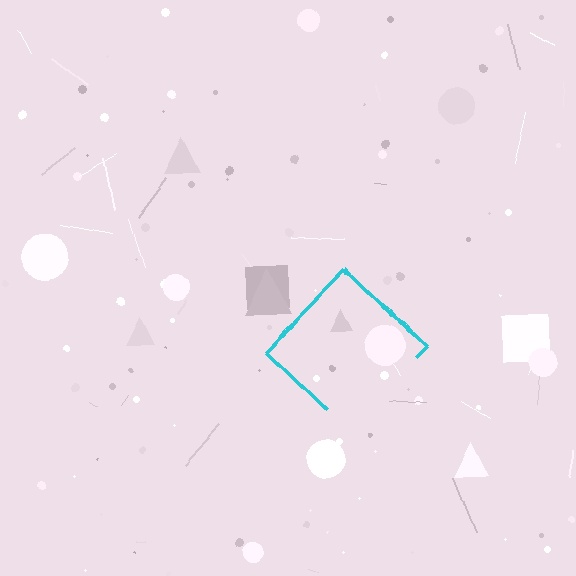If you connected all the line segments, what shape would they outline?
They would outline a diamond.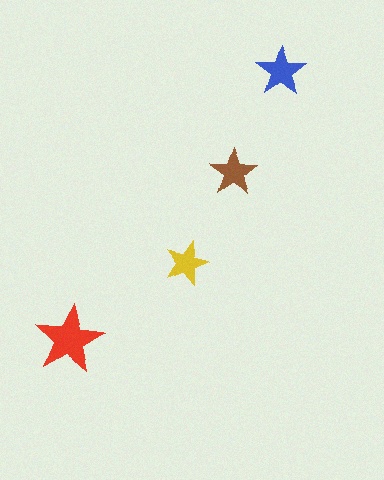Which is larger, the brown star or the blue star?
The blue one.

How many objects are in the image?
There are 4 objects in the image.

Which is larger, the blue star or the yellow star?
The blue one.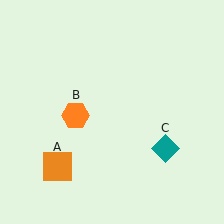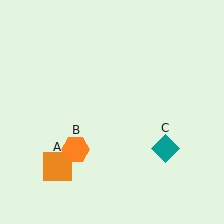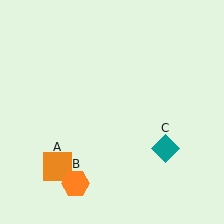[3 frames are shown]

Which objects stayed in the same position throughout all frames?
Orange square (object A) and teal diamond (object C) remained stationary.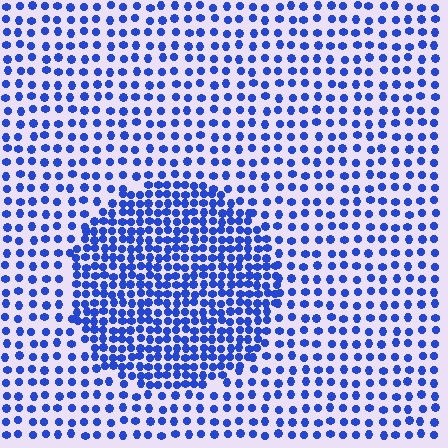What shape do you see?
I see a circle.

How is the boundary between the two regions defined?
The boundary is defined by a change in element density (approximately 2.1x ratio). All elements are the same color, size, and shape.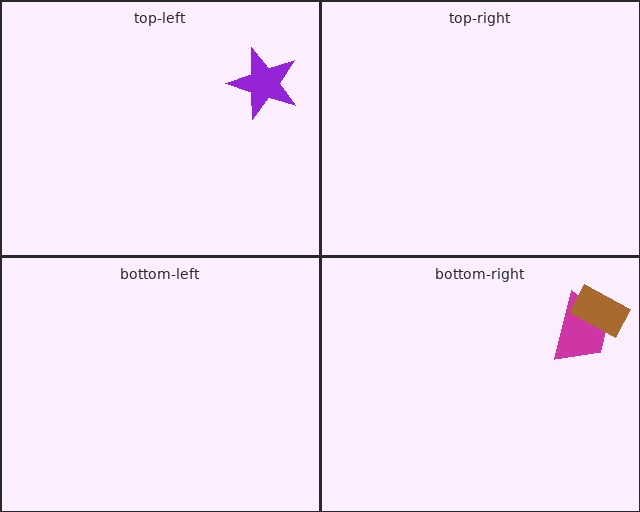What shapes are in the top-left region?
The purple star.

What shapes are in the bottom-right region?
The magenta trapezoid, the brown rectangle.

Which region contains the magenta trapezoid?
The bottom-right region.